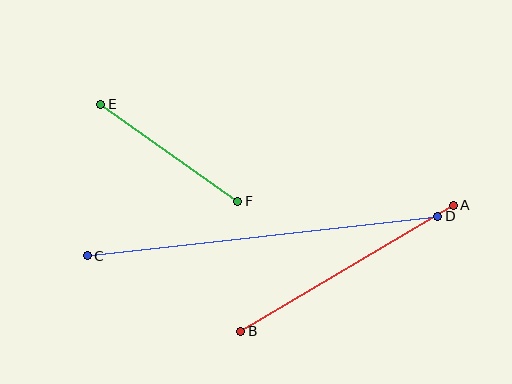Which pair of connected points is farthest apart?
Points C and D are farthest apart.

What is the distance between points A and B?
The distance is approximately 247 pixels.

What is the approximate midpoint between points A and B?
The midpoint is at approximately (347, 268) pixels.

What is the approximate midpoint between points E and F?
The midpoint is at approximately (169, 153) pixels.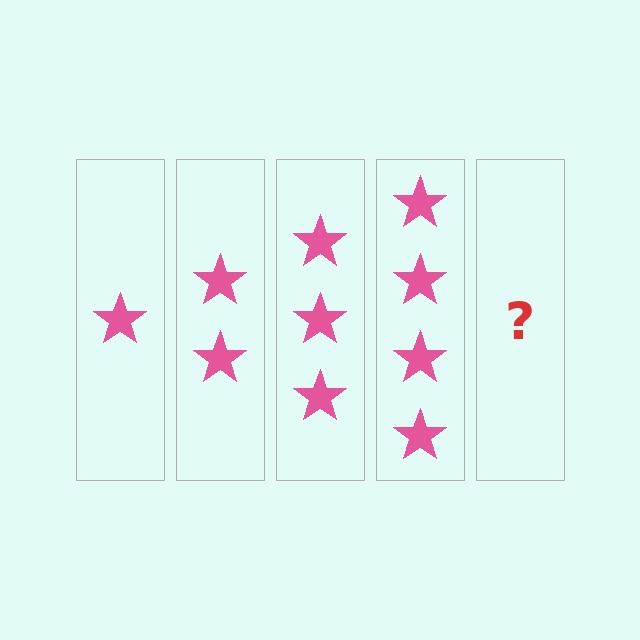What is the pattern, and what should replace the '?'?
The pattern is that each step adds one more star. The '?' should be 5 stars.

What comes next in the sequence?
The next element should be 5 stars.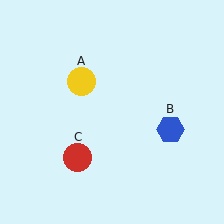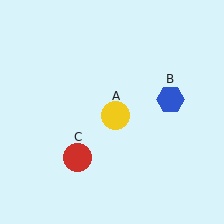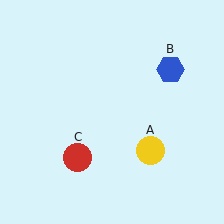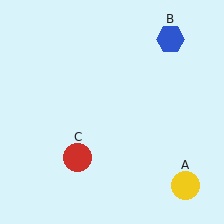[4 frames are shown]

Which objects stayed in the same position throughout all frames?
Red circle (object C) remained stationary.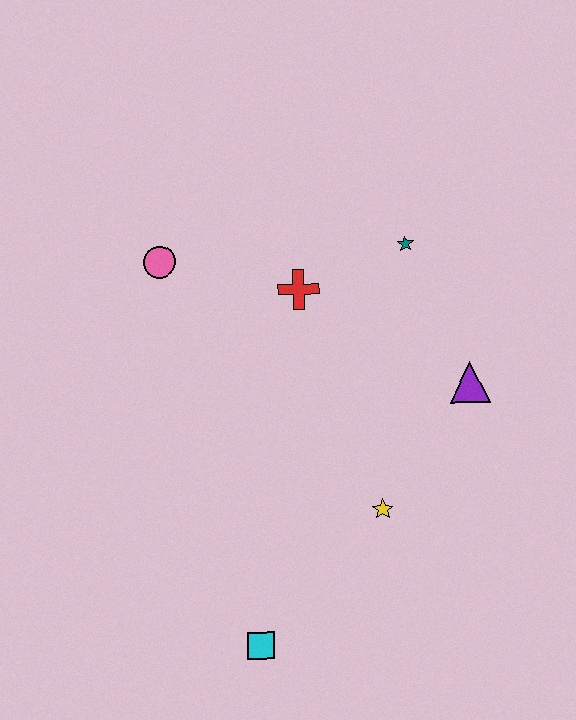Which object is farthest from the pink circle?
The cyan square is farthest from the pink circle.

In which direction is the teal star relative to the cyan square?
The teal star is above the cyan square.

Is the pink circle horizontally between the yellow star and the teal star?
No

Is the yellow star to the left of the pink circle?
No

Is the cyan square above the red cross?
No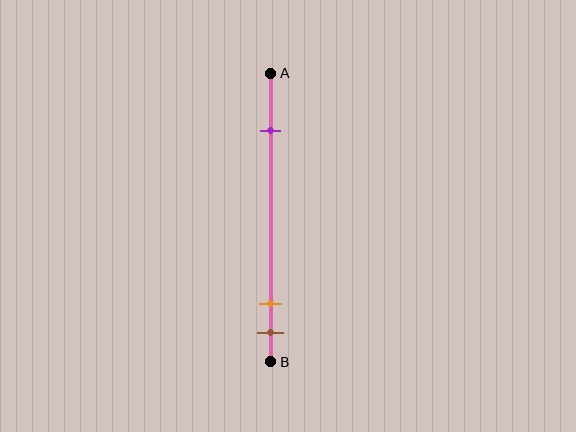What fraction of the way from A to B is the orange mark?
The orange mark is approximately 80% (0.8) of the way from A to B.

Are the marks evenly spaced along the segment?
No, the marks are not evenly spaced.